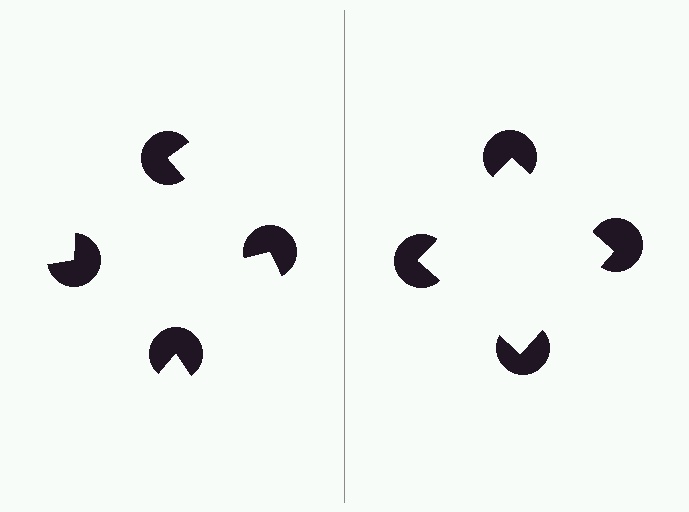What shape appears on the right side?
An illusory square.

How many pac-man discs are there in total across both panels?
8 — 4 on each side.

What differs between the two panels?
The pac-man discs are positioned identically on both sides; only the wedge orientations differ. On the right they align to a square; on the left they are misaligned.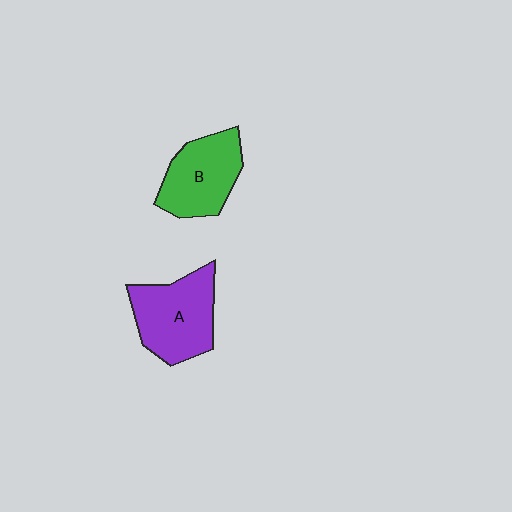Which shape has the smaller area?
Shape B (green).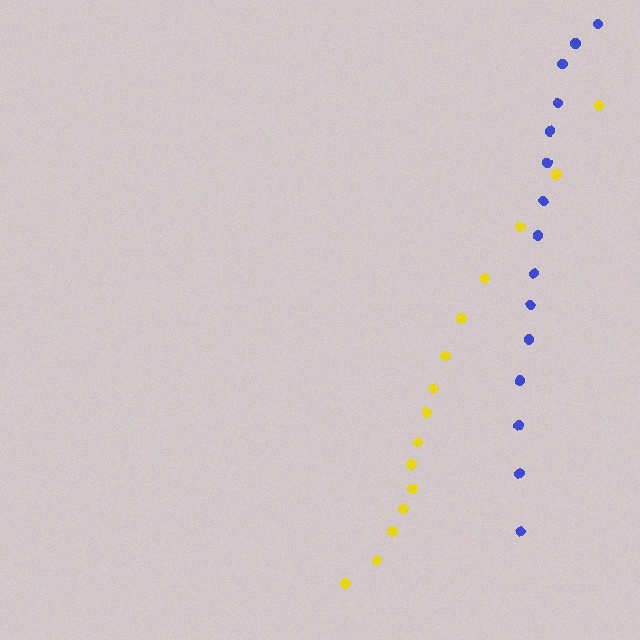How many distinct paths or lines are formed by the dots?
There are 2 distinct paths.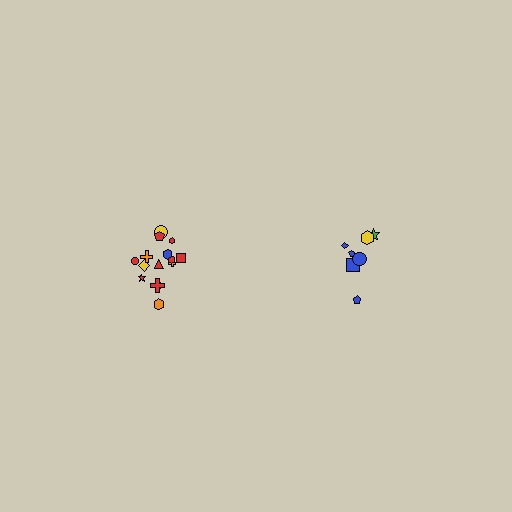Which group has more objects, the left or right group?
The left group.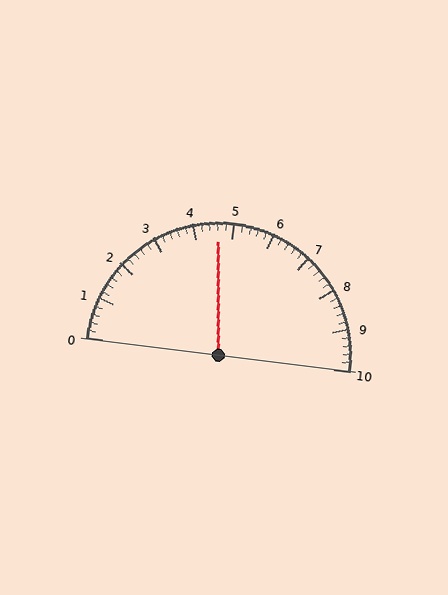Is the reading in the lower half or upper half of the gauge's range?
The reading is in the lower half of the range (0 to 10).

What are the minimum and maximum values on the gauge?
The gauge ranges from 0 to 10.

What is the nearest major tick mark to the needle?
The nearest major tick mark is 5.